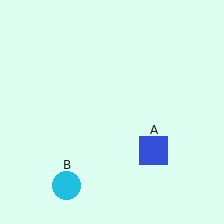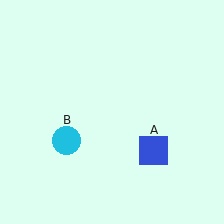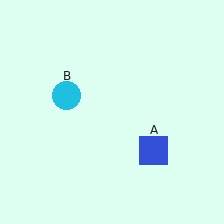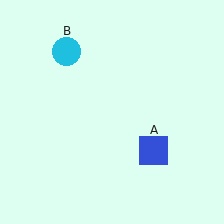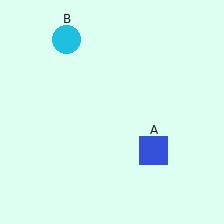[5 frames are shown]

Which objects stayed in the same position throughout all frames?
Blue square (object A) remained stationary.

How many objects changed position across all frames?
1 object changed position: cyan circle (object B).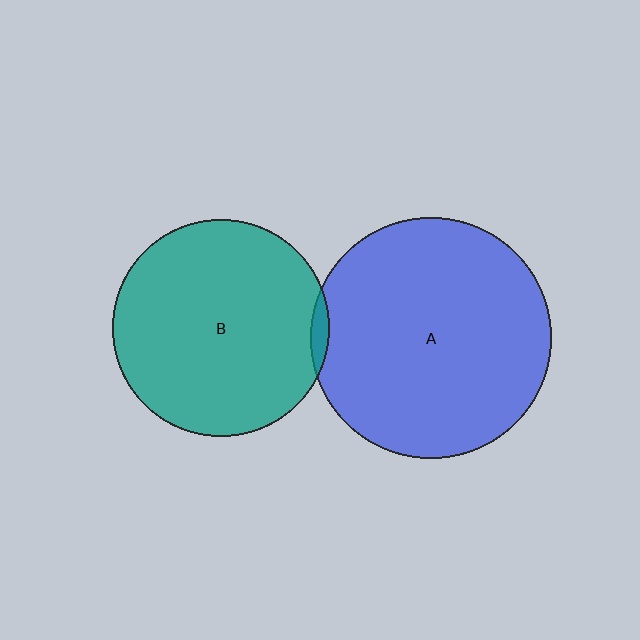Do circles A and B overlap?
Yes.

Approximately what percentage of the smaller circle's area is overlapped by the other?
Approximately 5%.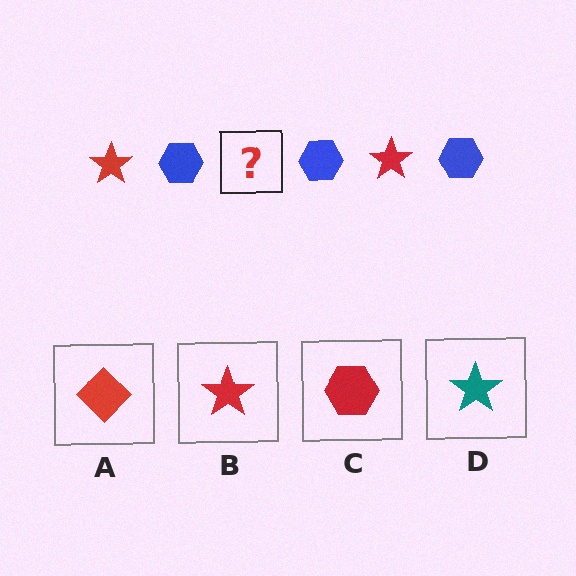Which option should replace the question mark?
Option B.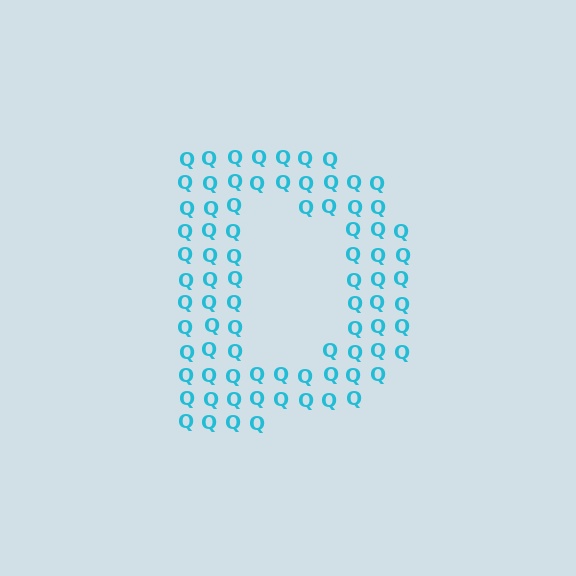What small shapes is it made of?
It is made of small letter Q's.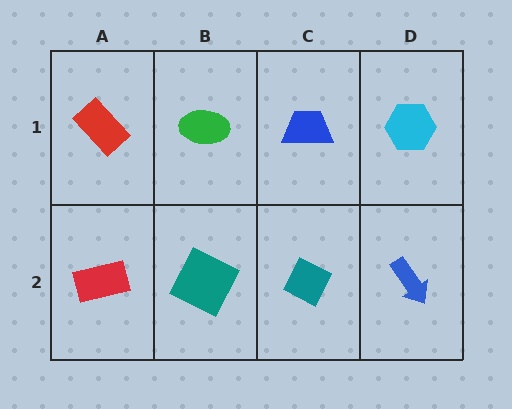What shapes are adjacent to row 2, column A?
A red rectangle (row 1, column A), a teal square (row 2, column B).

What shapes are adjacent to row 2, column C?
A blue trapezoid (row 1, column C), a teal square (row 2, column B), a blue arrow (row 2, column D).